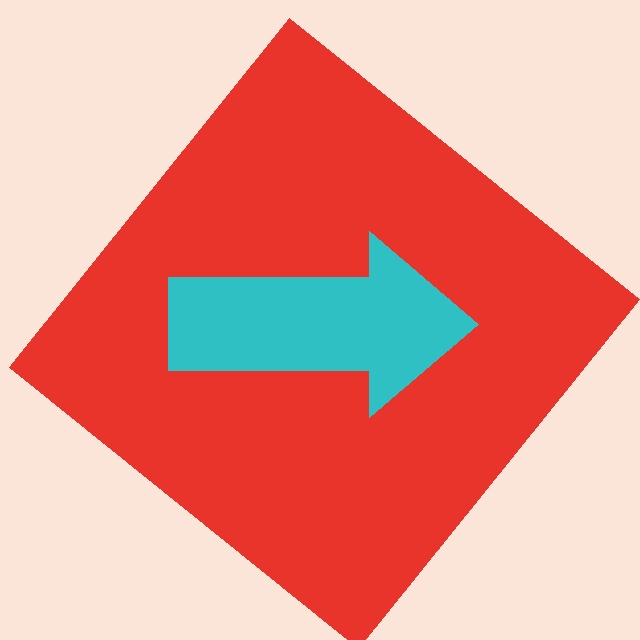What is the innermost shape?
The cyan arrow.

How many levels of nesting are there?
2.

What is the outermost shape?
The red diamond.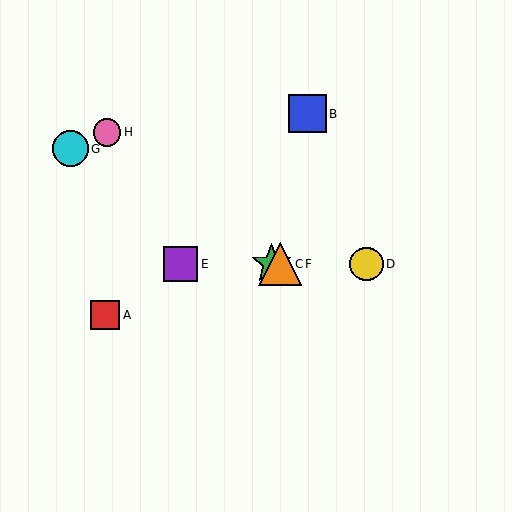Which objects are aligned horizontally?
Objects C, D, E, F are aligned horizontally.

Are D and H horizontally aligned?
No, D is at y≈264 and H is at y≈132.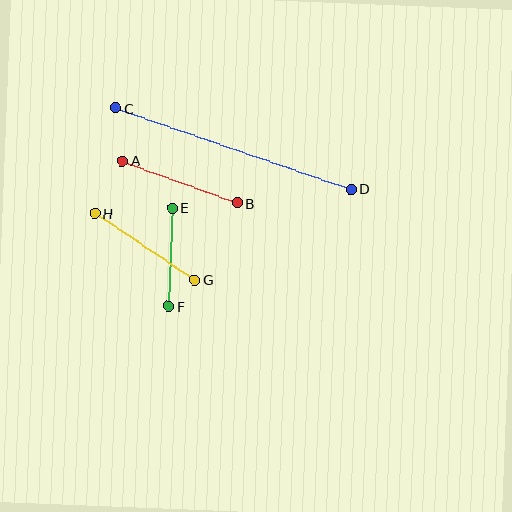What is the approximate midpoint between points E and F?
The midpoint is at approximately (170, 257) pixels.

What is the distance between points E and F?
The distance is approximately 98 pixels.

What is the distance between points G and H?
The distance is approximately 120 pixels.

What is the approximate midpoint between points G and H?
The midpoint is at approximately (145, 246) pixels.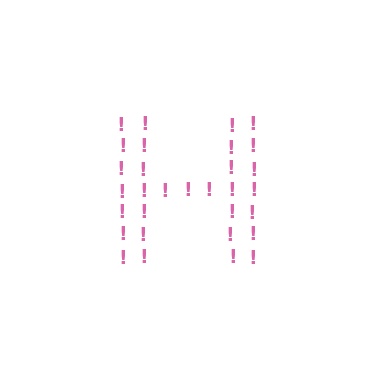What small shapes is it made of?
It is made of small exclamation marks.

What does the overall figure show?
The overall figure shows the letter H.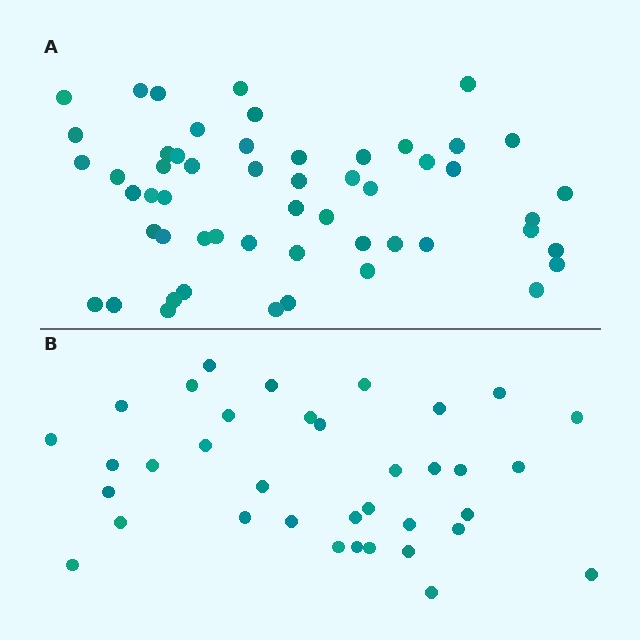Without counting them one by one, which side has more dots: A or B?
Region A (the top region) has more dots.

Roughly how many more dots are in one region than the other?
Region A has approximately 20 more dots than region B.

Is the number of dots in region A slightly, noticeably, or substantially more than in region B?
Region A has substantially more. The ratio is roughly 1.5 to 1.